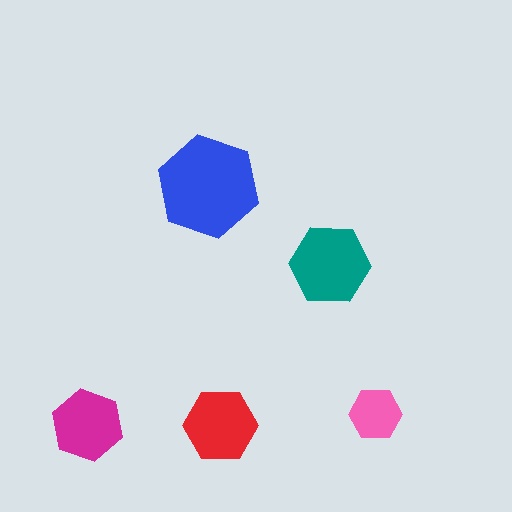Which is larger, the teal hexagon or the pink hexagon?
The teal one.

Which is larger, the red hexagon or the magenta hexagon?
The red one.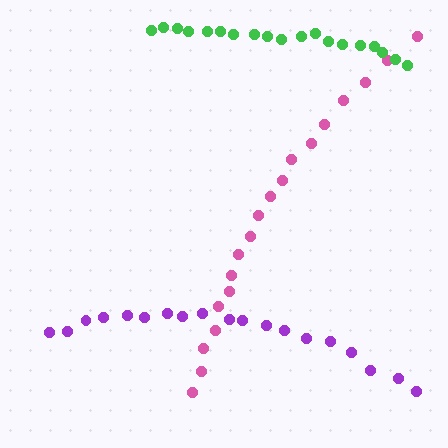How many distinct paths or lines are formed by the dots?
There are 3 distinct paths.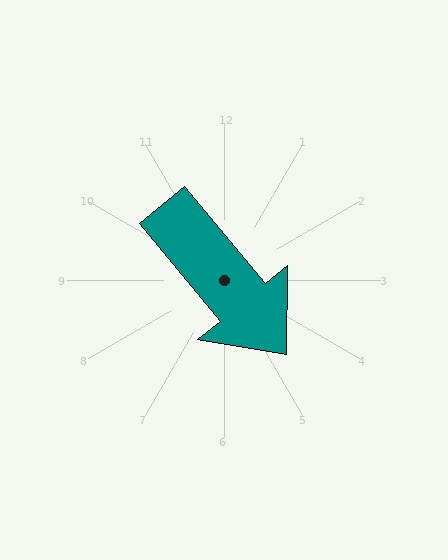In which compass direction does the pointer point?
Southeast.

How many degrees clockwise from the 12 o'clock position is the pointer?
Approximately 140 degrees.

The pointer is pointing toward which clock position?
Roughly 5 o'clock.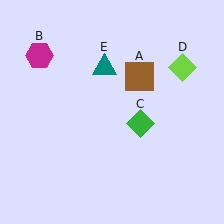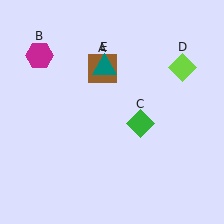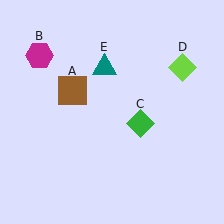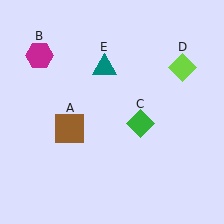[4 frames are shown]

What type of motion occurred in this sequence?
The brown square (object A) rotated counterclockwise around the center of the scene.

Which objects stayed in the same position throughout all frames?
Magenta hexagon (object B) and green diamond (object C) and lime diamond (object D) and teal triangle (object E) remained stationary.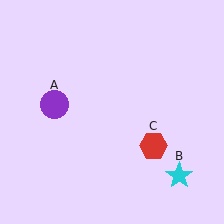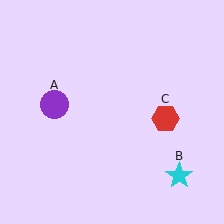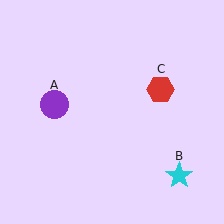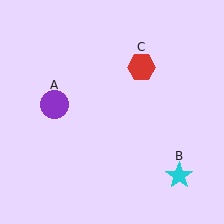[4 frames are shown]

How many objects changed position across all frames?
1 object changed position: red hexagon (object C).